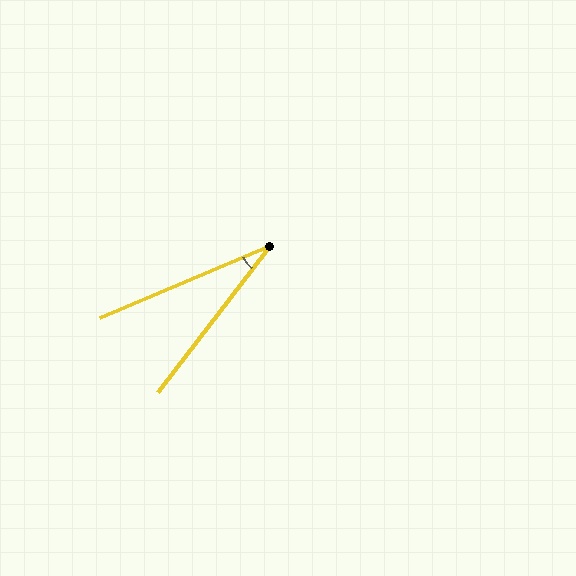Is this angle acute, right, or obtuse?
It is acute.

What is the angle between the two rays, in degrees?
Approximately 30 degrees.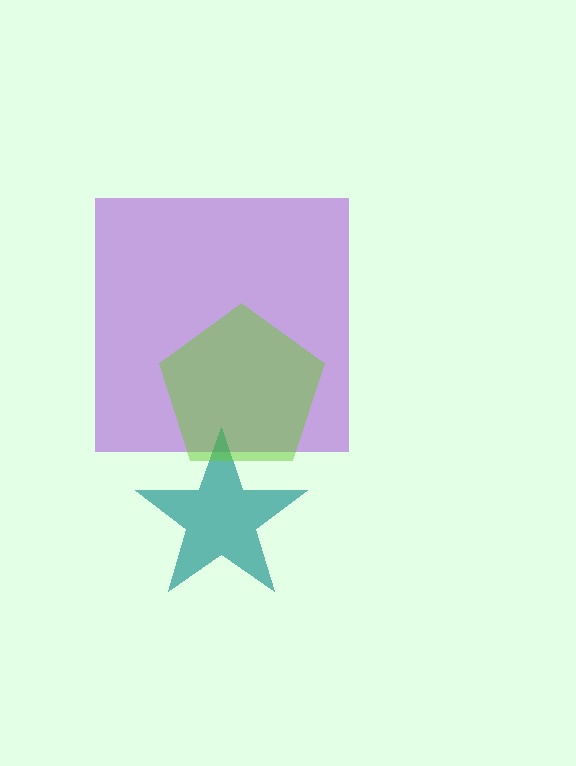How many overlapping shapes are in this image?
There are 3 overlapping shapes in the image.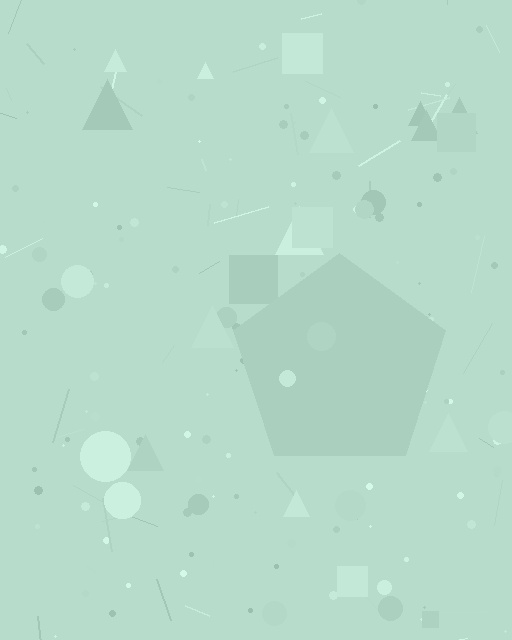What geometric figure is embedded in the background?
A pentagon is embedded in the background.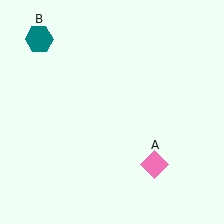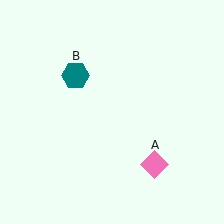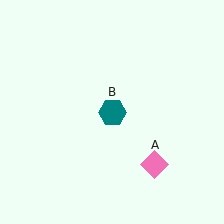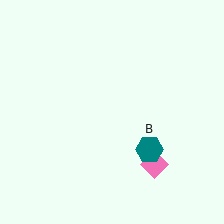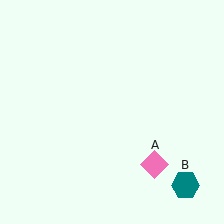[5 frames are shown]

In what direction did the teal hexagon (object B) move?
The teal hexagon (object B) moved down and to the right.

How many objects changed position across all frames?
1 object changed position: teal hexagon (object B).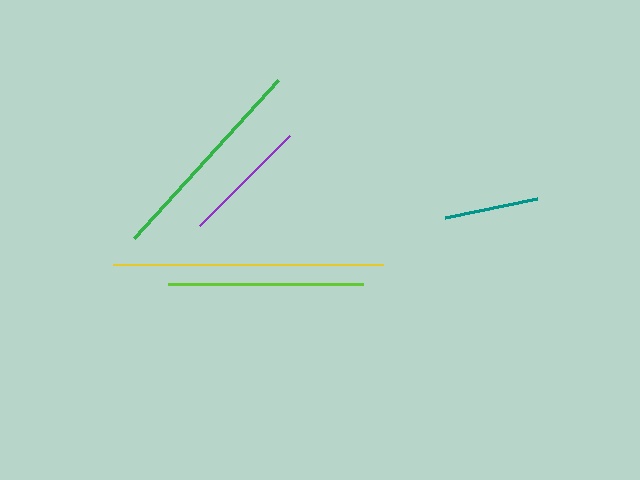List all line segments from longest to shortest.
From longest to shortest: yellow, green, lime, purple, teal.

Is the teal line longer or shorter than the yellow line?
The yellow line is longer than the teal line.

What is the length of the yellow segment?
The yellow segment is approximately 270 pixels long.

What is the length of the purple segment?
The purple segment is approximately 127 pixels long.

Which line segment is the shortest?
The teal line is the shortest at approximately 94 pixels.